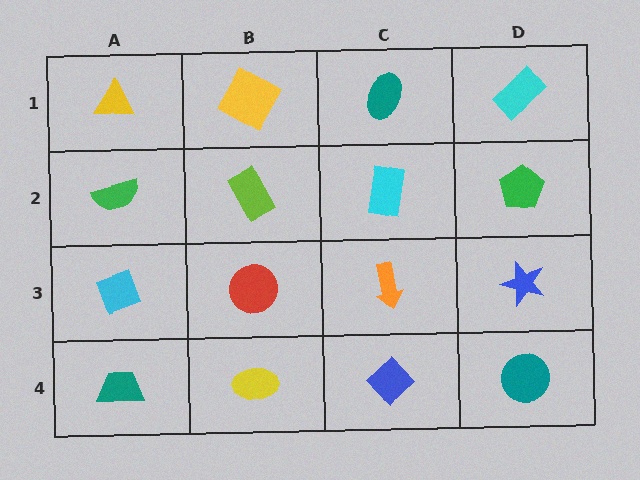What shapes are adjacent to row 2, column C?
A teal ellipse (row 1, column C), an orange arrow (row 3, column C), a lime rectangle (row 2, column B), a green pentagon (row 2, column D).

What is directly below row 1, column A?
A green semicircle.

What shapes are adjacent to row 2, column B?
A yellow square (row 1, column B), a red circle (row 3, column B), a green semicircle (row 2, column A), a cyan rectangle (row 2, column C).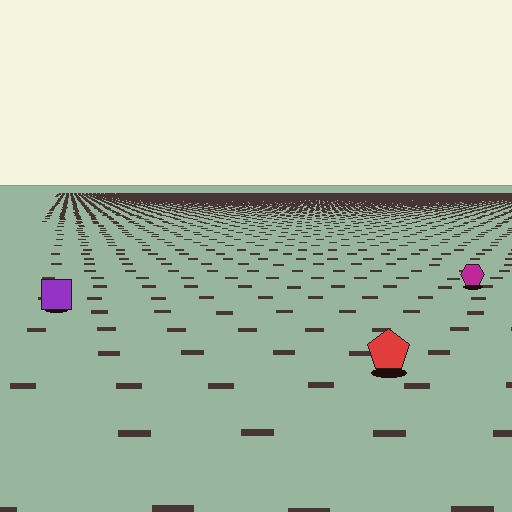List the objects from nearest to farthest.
From nearest to farthest: the red pentagon, the purple square, the magenta hexagon.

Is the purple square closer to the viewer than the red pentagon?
No. The red pentagon is closer — you can tell from the texture gradient: the ground texture is coarser near it.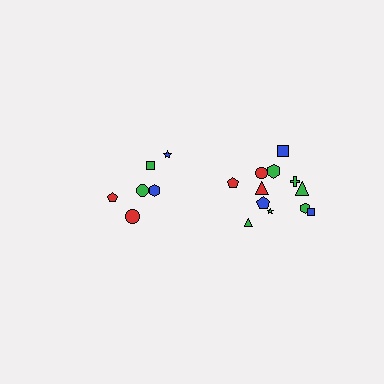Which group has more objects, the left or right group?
The right group.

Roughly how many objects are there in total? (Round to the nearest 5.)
Roughly 20 objects in total.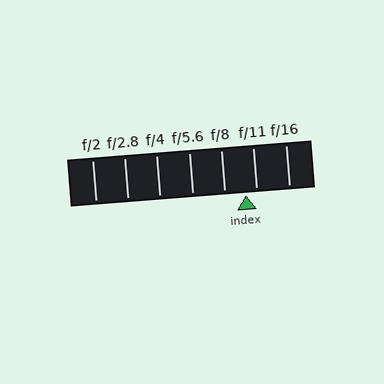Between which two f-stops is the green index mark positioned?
The index mark is between f/8 and f/11.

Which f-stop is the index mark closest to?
The index mark is closest to f/11.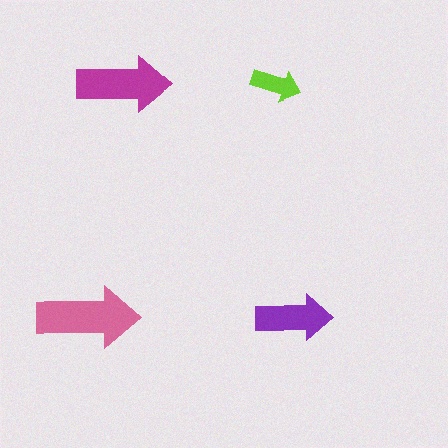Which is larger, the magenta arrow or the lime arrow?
The magenta one.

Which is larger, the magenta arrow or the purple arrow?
The magenta one.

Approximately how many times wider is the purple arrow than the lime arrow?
About 1.5 times wider.